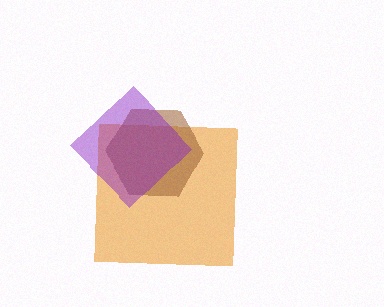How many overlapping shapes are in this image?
There are 3 overlapping shapes in the image.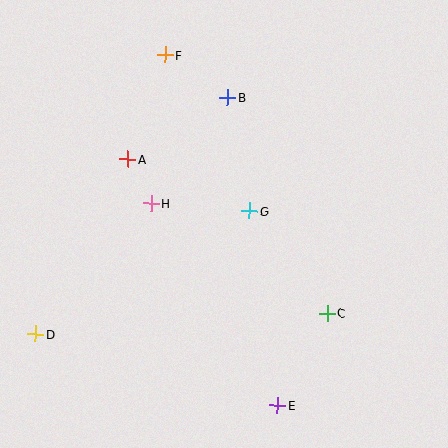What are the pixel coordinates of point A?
Point A is at (128, 159).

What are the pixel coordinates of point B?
Point B is at (227, 97).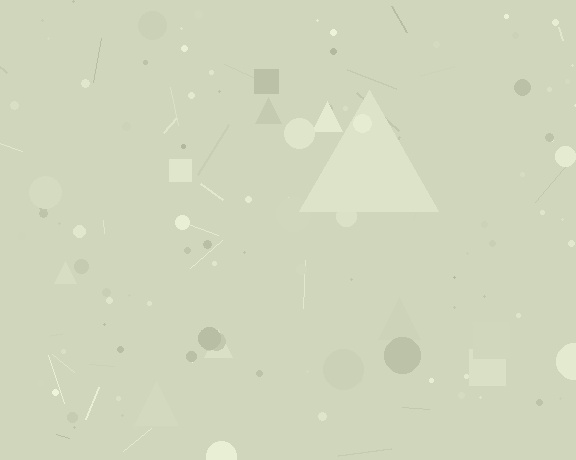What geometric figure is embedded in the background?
A triangle is embedded in the background.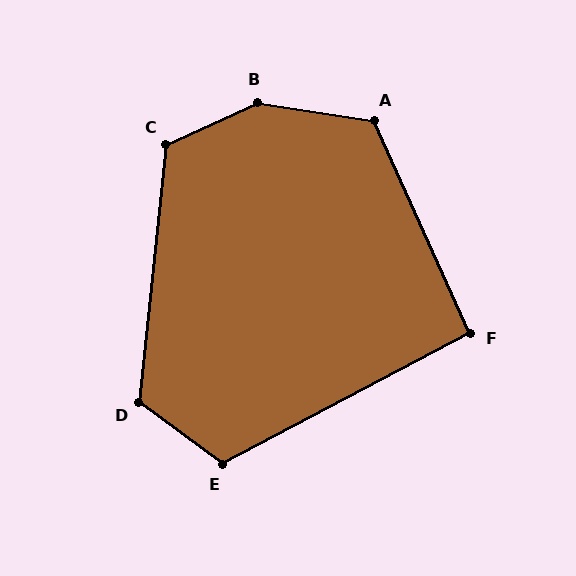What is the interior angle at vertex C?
Approximately 121 degrees (obtuse).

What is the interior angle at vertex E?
Approximately 116 degrees (obtuse).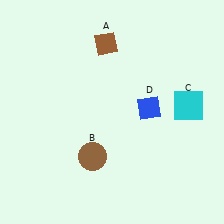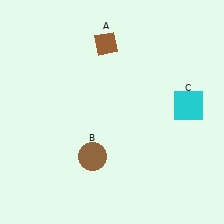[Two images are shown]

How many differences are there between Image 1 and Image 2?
There is 1 difference between the two images.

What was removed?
The blue diamond (D) was removed in Image 2.